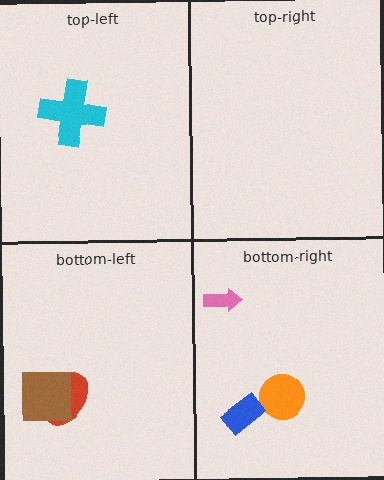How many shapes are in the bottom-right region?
3.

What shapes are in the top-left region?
The cyan cross.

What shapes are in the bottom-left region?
The red ellipse, the brown square.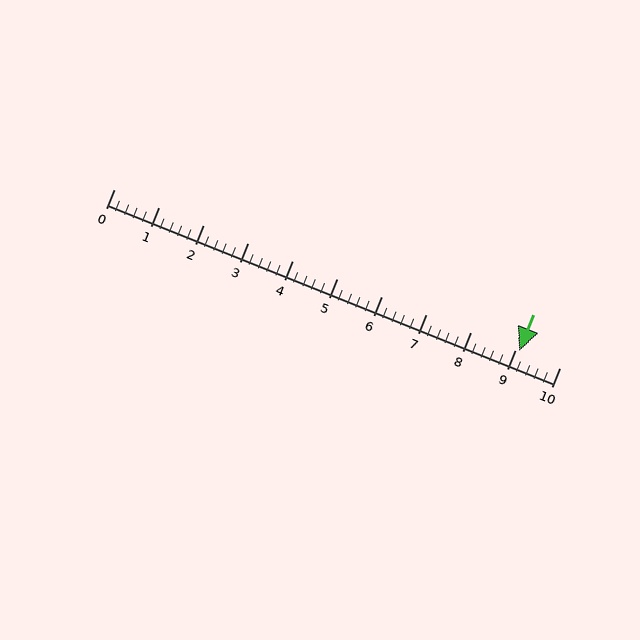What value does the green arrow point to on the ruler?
The green arrow points to approximately 9.1.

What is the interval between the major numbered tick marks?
The major tick marks are spaced 1 units apart.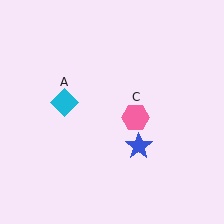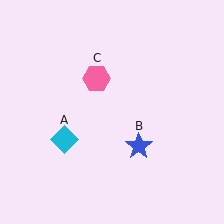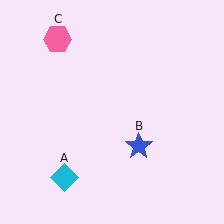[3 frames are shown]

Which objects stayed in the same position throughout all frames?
Blue star (object B) remained stationary.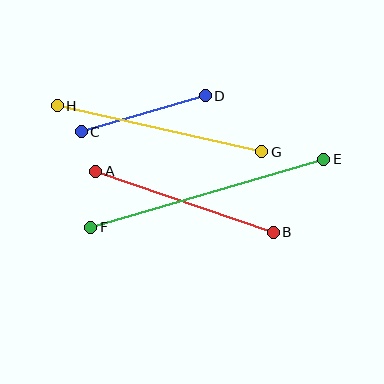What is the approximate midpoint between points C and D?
The midpoint is at approximately (143, 114) pixels.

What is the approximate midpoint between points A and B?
The midpoint is at approximately (184, 202) pixels.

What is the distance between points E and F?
The distance is approximately 243 pixels.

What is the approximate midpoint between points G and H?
The midpoint is at approximately (159, 129) pixels.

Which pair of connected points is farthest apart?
Points E and F are farthest apart.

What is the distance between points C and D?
The distance is approximately 129 pixels.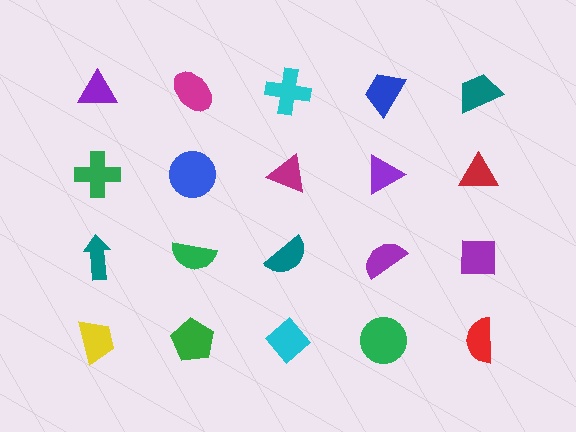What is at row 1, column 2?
A magenta ellipse.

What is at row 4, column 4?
A green circle.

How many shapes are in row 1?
5 shapes.